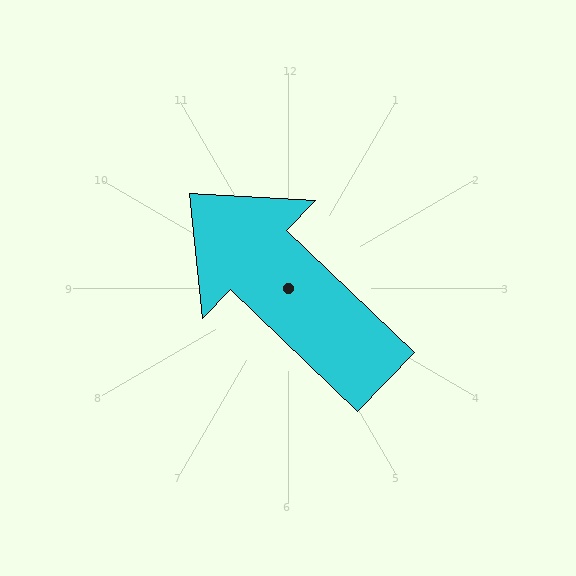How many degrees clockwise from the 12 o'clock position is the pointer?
Approximately 314 degrees.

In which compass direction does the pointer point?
Northwest.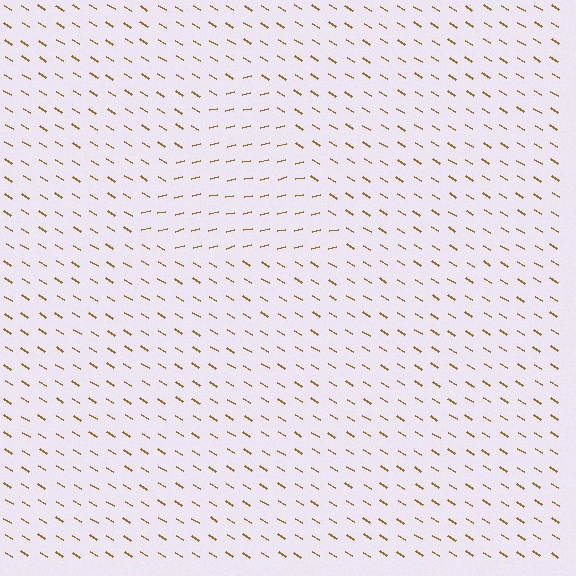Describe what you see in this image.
The image is filled with small brown line segments. A triangle region in the image has lines oriented differently from the surrounding lines, creating a visible texture boundary.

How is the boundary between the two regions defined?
The boundary is defined purely by a change in line orientation (approximately 45 degrees difference). All lines are the same color and thickness.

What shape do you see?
I see a triangle.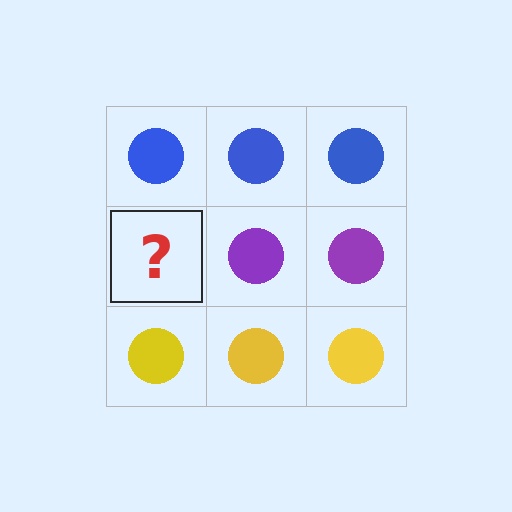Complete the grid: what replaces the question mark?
The question mark should be replaced with a purple circle.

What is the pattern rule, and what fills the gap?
The rule is that each row has a consistent color. The gap should be filled with a purple circle.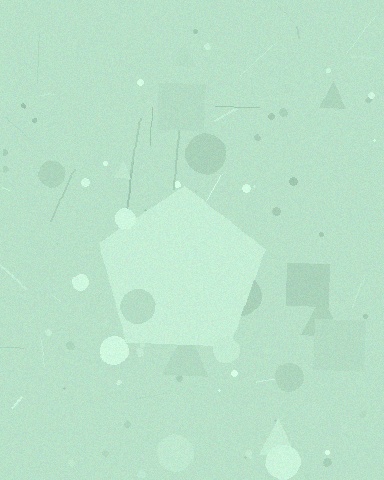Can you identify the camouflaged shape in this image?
The camouflaged shape is a pentagon.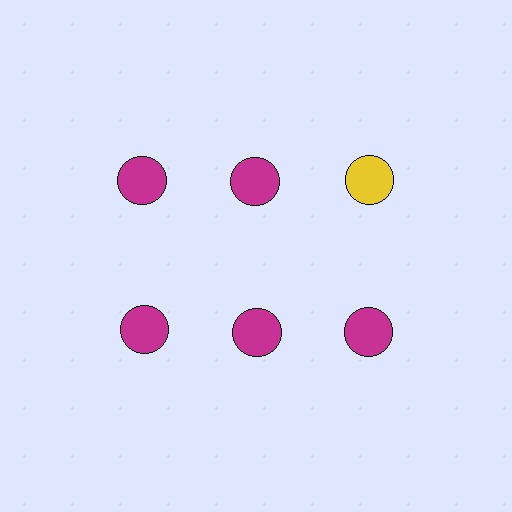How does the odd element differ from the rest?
It has a different color: yellow instead of magenta.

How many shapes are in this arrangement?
There are 6 shapes arranged in a grid pattern.